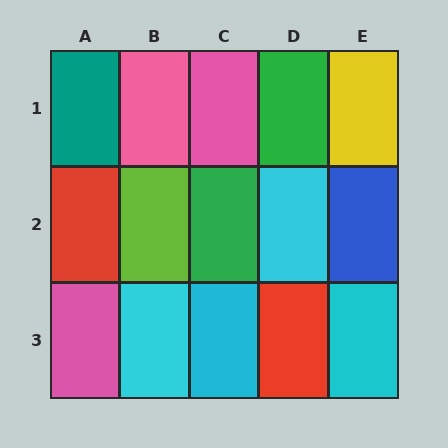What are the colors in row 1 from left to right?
Teal, pink, pink, green, yellow.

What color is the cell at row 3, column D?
Red.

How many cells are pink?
3 cells are pink.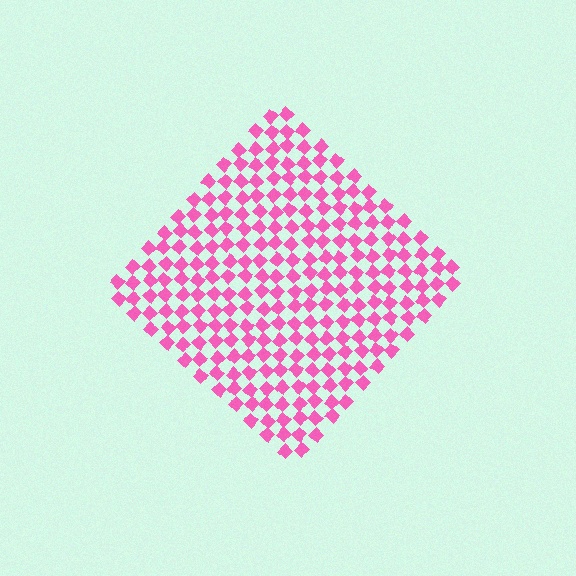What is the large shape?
The large shape is a diamond.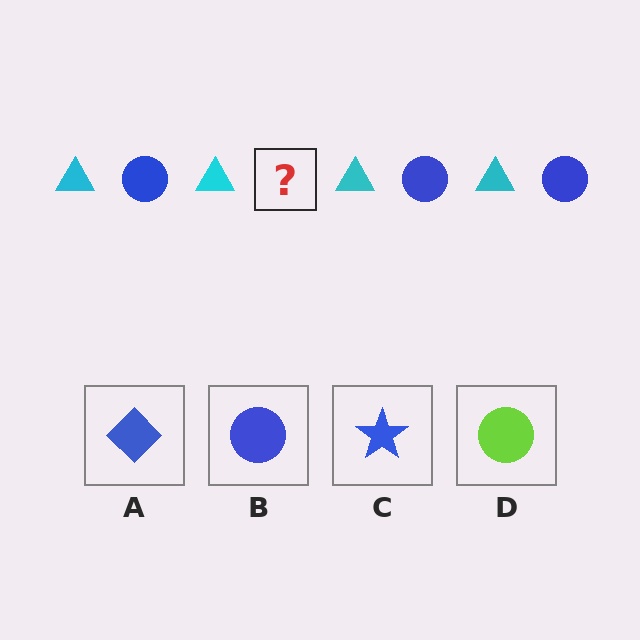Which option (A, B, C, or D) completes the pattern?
B.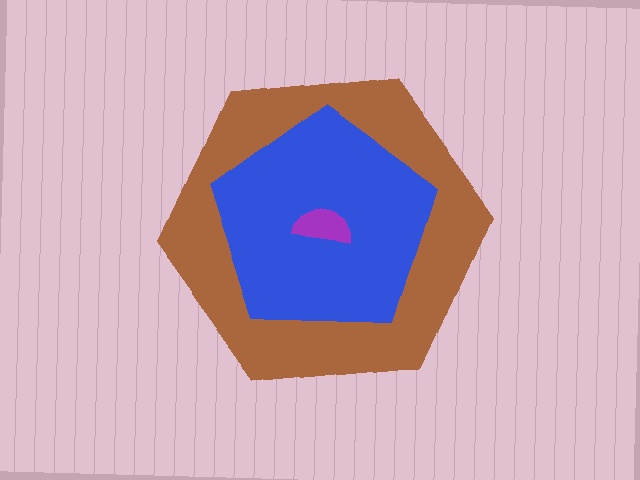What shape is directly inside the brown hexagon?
The blue pentagon.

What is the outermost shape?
The brown hexagon.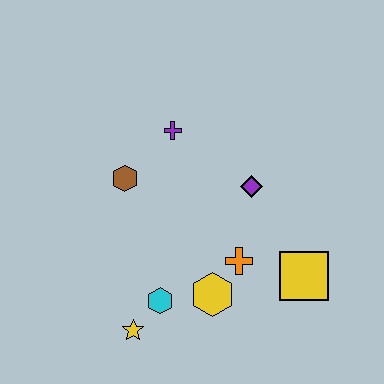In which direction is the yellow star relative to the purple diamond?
The yellow star is below the purple diamond.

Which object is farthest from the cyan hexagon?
The purple cross is farthest from the cyan hexagon.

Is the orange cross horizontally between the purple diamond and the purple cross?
Yes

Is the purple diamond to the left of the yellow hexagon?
No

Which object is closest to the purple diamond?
The orange cross is closest to the purple diamond.